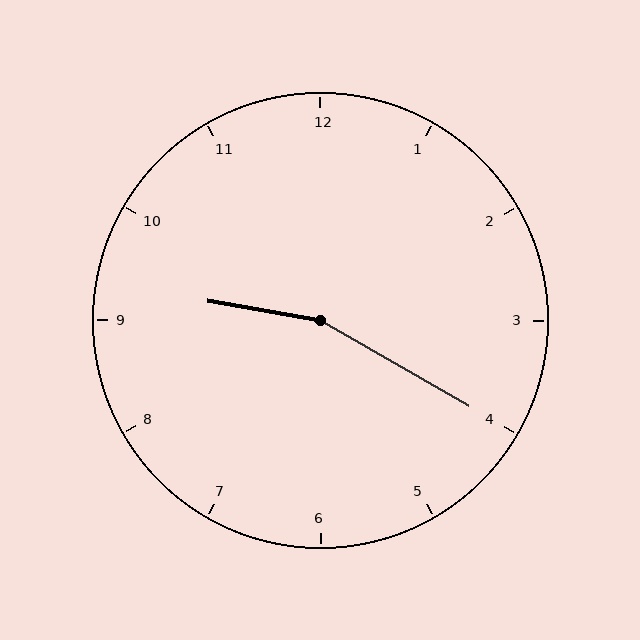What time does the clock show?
9:20.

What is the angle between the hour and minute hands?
Approximately 160 degrees.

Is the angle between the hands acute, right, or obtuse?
It is obtuse.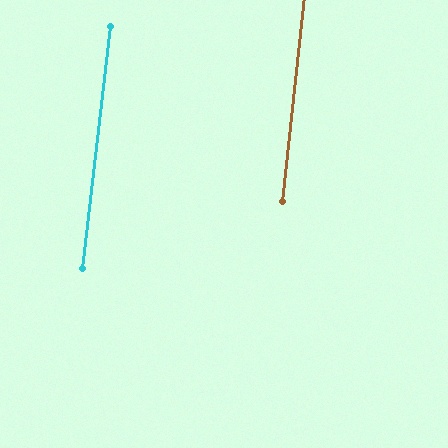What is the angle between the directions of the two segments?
Approximately 1 degree.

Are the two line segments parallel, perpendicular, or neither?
Parallel — their directions differ by only 0.6°.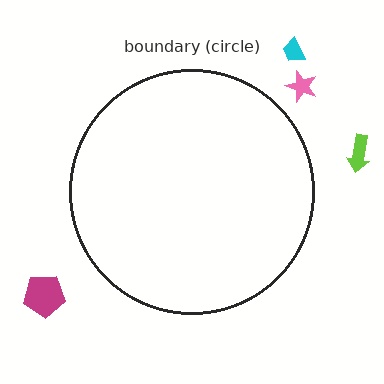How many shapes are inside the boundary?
0 inside, 4 outside.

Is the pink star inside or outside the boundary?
Outside.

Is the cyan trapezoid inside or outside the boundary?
Outside.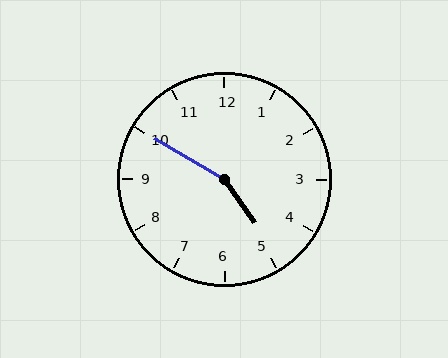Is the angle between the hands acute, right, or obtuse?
It is obtuse.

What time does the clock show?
4:50.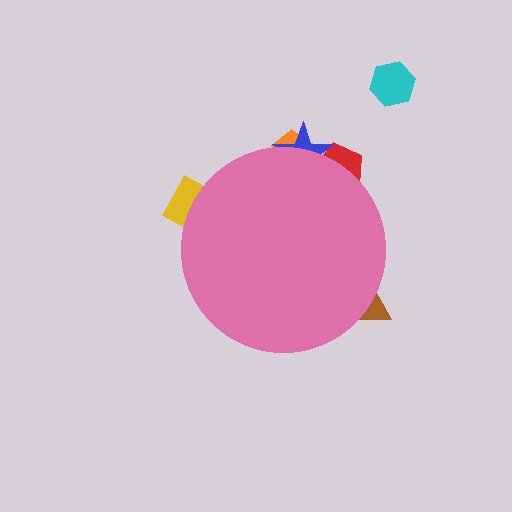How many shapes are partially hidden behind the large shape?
5 shapes are partially hidden.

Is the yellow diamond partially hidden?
Yes, the yellow diamond is partially hidden behind the pink circle.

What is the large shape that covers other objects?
A pink circle.